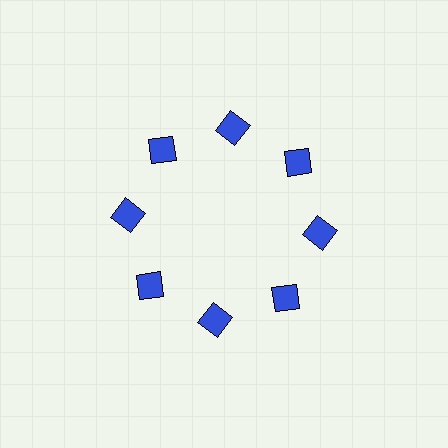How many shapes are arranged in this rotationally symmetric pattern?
There are 8 shapes, arranged in 8 groups of 1.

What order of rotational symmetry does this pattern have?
This pattern has 8-fold rotational symmetry.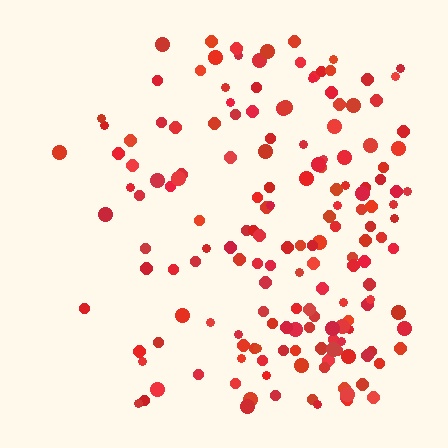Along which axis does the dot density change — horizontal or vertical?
Horizontal.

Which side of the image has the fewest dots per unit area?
The left.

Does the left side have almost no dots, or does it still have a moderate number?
Still a moderate number, just noticeably fewer than the right.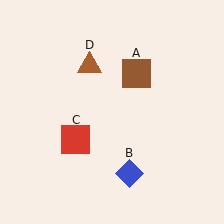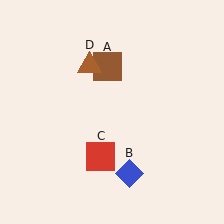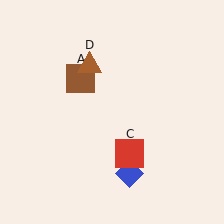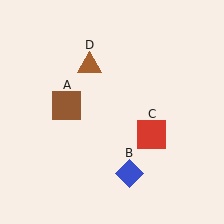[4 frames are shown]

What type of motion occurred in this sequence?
The brown square (object A), red square (object C) rotated counterclockwise around the center of the scene.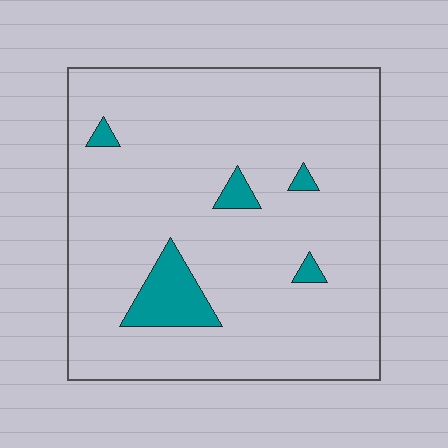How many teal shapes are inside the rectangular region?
5.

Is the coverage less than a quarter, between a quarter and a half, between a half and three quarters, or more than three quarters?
Less than a quarter.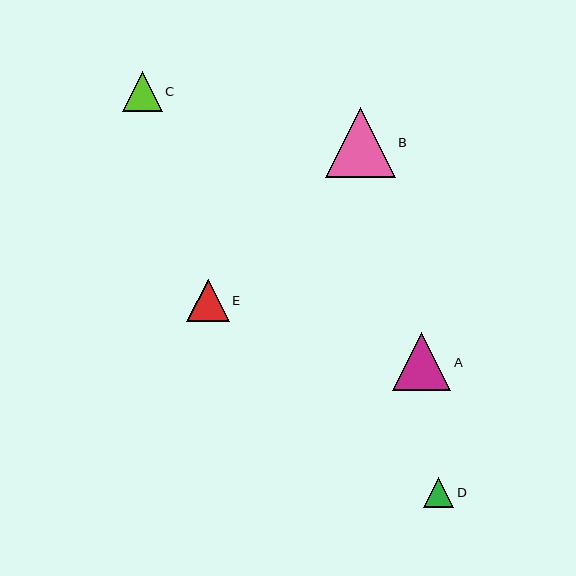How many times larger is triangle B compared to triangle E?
Triangle B is approximately 1.6 times the size of triangle E.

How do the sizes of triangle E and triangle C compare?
Triangle E and triangle C are approximately the same size.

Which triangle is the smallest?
Triangle D is the smallest with a size of approximately 30 pixels.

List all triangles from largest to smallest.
From largest to smallest: B, A, E, C, D.